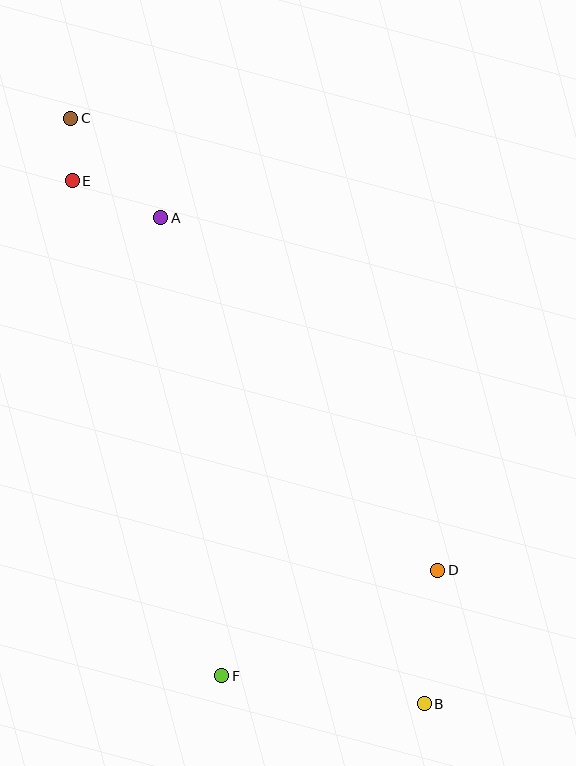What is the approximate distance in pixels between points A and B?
The distance between A and B is approximately 553 pixels.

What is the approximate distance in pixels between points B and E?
The distance between B and E is approximately 631 pixels.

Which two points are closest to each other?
Points C and E are closest to each other.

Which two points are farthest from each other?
Points B and C are farthest from each other.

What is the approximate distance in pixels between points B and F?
The distance between B and F is approximately 204 pixels.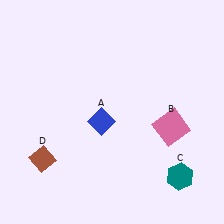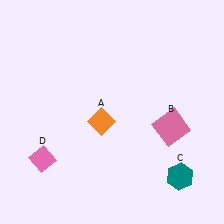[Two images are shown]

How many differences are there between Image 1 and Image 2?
There are 2 differences between the two images.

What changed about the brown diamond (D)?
In Image 1, D is brown. In Image 2, it changed to pink.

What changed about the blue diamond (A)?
In Image 1, A is blue. In Image 2, it changed to orange.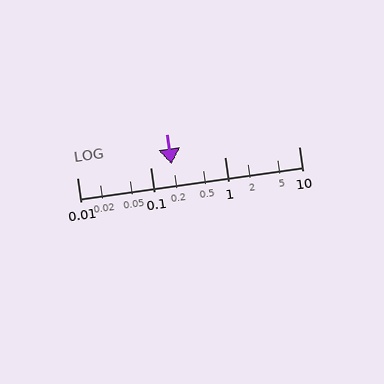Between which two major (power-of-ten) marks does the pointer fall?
The pointer is between 0.1 and 1.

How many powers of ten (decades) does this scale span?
The scale spans 3 decades, from 0.01 to 10.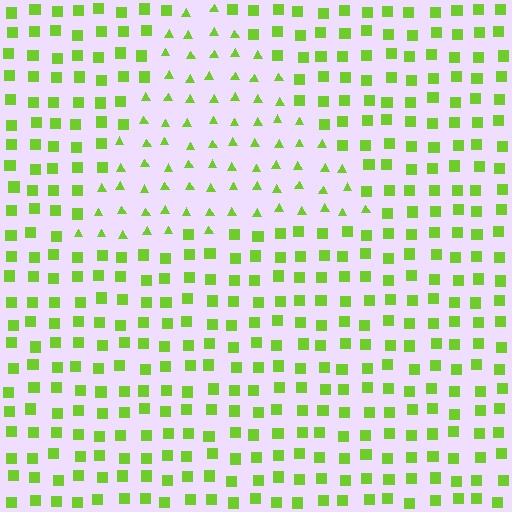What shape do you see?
I see a triangle.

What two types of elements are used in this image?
The image uses triangles inside the triangle region and squares outside it.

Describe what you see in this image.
The image is filled with small lime elements arranged in a uniform grid. A triangle-shaped region contains triangles, while the surrounding area contains squares. The boundary is defined purely by the change in element shape.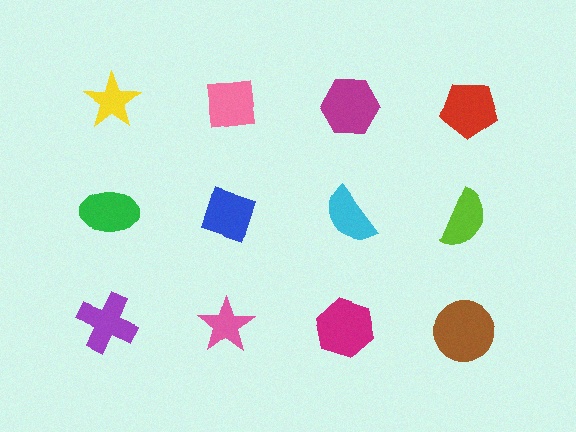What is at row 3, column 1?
A purple cross.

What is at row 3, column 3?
A magenta hexagon.